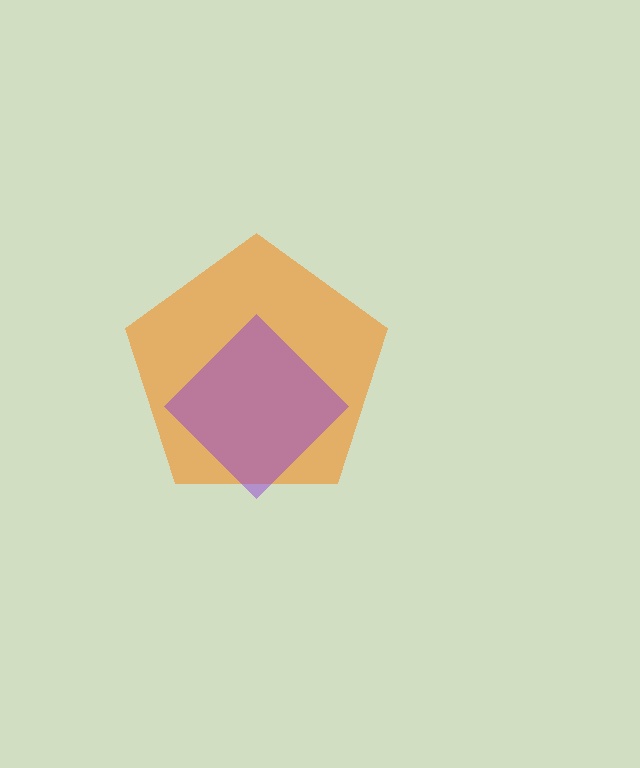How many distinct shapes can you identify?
There are 2 distinct shapes: an orange pentagon, a purple diamond.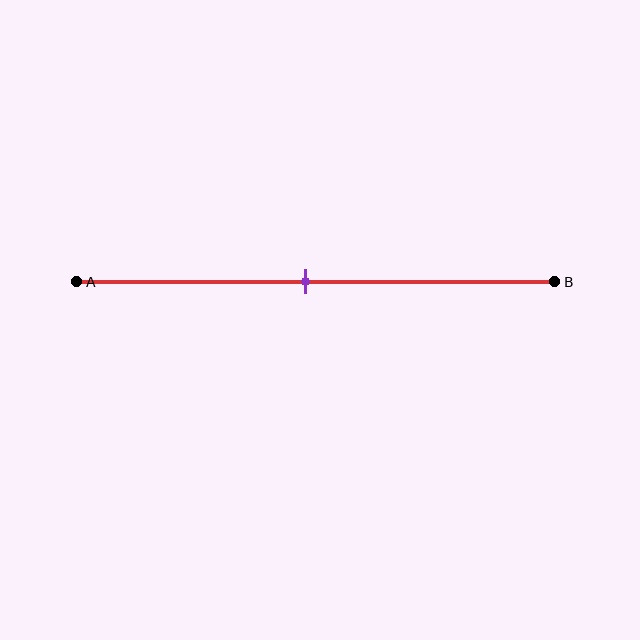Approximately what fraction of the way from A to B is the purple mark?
The purple mark is approximately 50% of the way from A to B.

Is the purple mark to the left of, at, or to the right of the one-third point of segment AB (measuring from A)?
The purple mark is to the right of the one-third point of segment AB.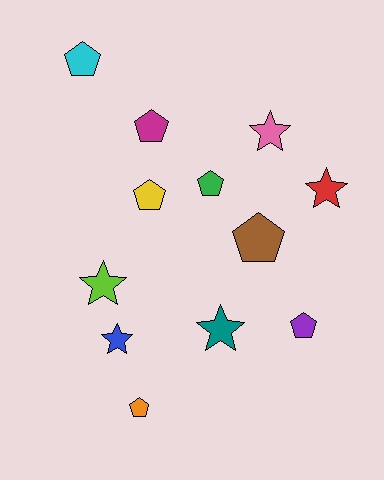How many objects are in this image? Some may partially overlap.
There are 12 objects.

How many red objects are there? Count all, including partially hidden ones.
There is 1 red object.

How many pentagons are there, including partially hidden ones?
There are 7 pentagons.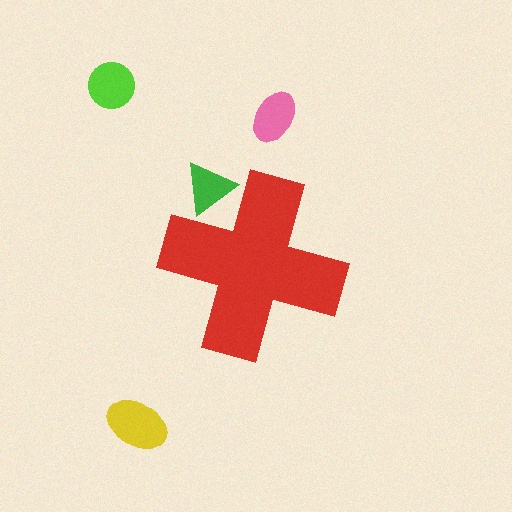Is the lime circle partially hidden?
No, the lime circle is fully visible.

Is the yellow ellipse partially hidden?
No, the yellow ellipse is fully visible.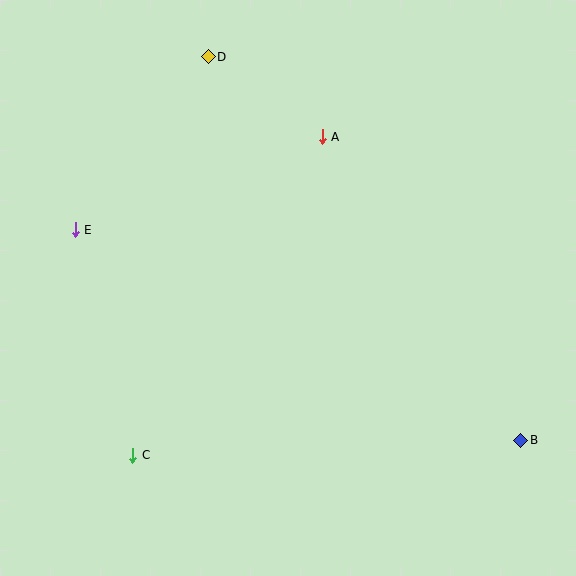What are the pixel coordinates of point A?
Point A is at (322, 137).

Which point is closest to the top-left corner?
Point D is closest to the top-left corner.